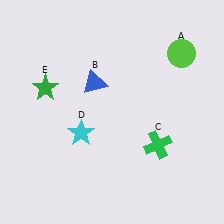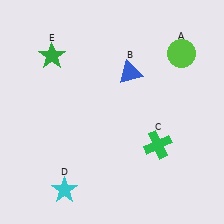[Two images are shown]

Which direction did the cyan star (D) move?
The cyan star (D) moved down.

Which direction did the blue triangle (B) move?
The blue triangle (B) moved right.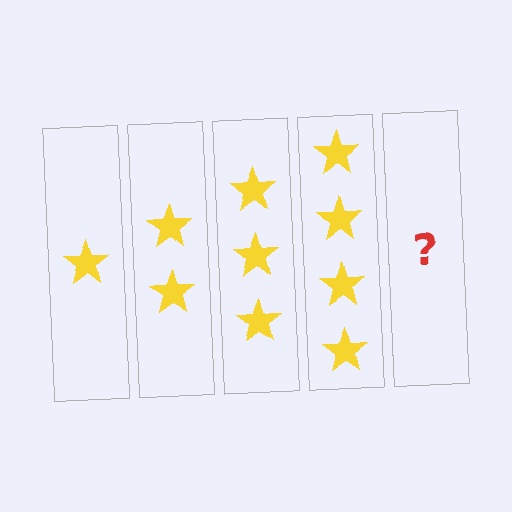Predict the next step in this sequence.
The next step is 5 stars.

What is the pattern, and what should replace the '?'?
The pattern is that each step adds one more star. The '?' should be 5 stars.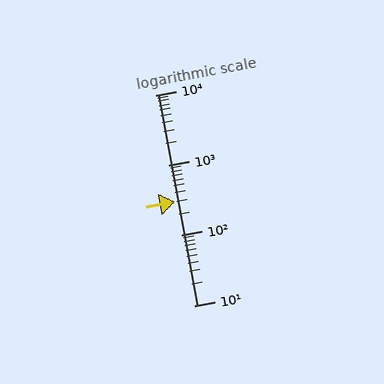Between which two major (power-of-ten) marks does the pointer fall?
The pointer is between 100 and 1000.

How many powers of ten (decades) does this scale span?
The scale spans 3 decades, from 10 to 10000.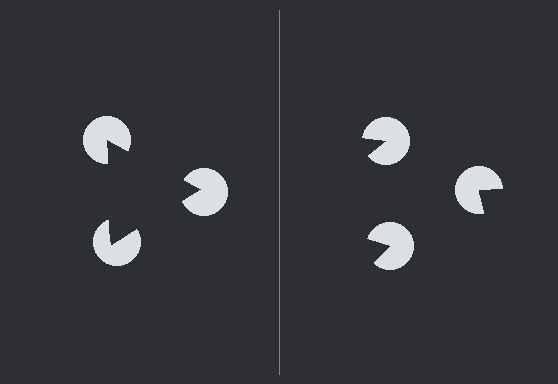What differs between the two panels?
The pac-man discs are positioned identically on both sides; only the wedge orientations differ. On the left they align to a triangle; on the right they are misaligned.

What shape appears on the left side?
An illusory triangle.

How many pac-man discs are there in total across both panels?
6 — 3 on each side.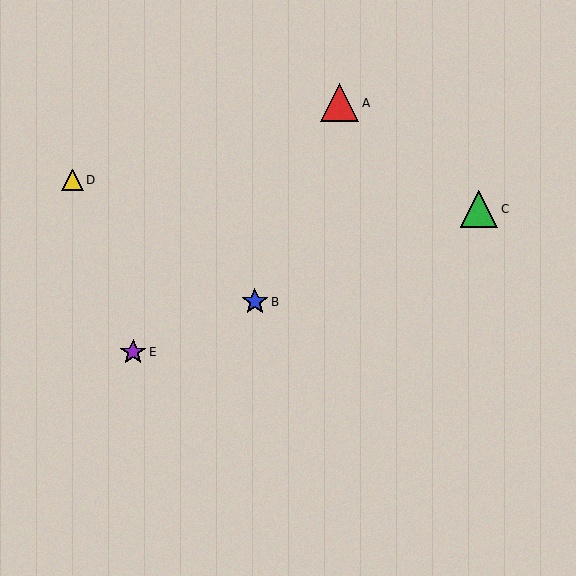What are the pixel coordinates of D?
Object D is at (72, 180).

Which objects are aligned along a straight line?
Objects B, C, E are aligned along a straight line.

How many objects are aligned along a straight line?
3 objects (B, C, E) are aligned along a straight line.